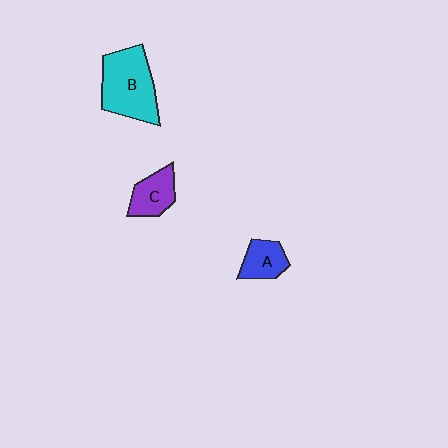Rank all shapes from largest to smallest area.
From largest to smallest: B (cyan), C (purple), A (blue).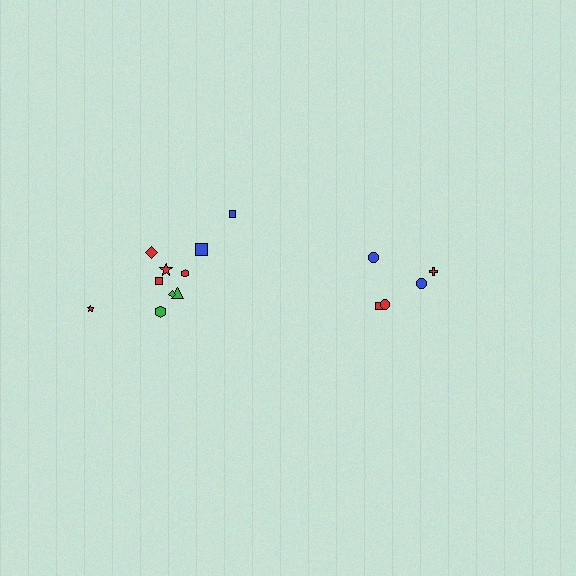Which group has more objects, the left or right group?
The left group.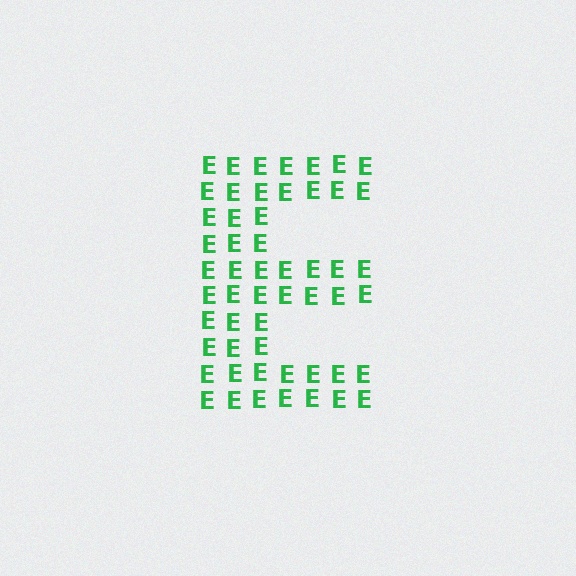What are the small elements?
The small elements are letter E's.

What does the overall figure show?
The overall figure shows the letter E.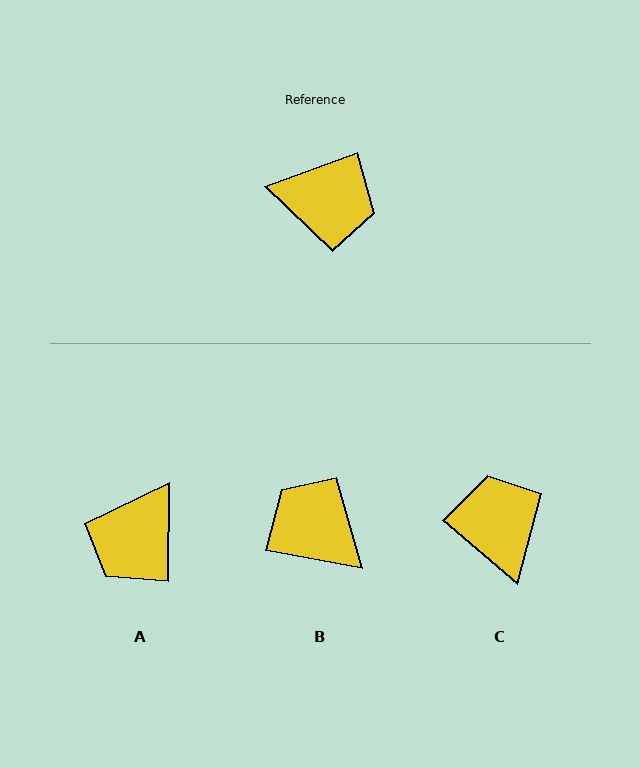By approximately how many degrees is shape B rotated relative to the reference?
Approximately 150 degrees counter-clockwise.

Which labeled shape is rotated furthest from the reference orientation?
B, about 150 degrees away.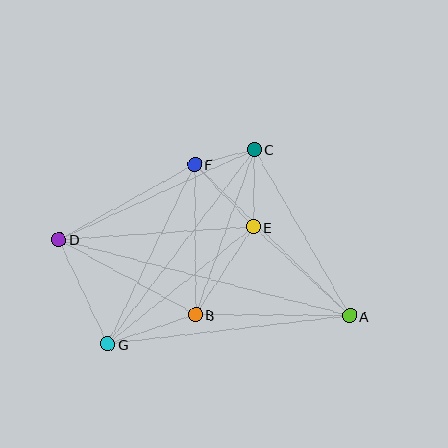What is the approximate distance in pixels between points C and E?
The distance between C and E is approximately 77 pixels.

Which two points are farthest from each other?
Points A and D are farthest from each other.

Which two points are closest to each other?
Points C and F are closest to each other.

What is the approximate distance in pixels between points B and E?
The distance between B and E is approximately 105 pixels.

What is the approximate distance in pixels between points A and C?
The distance between A and C is approximately 192 pixels.